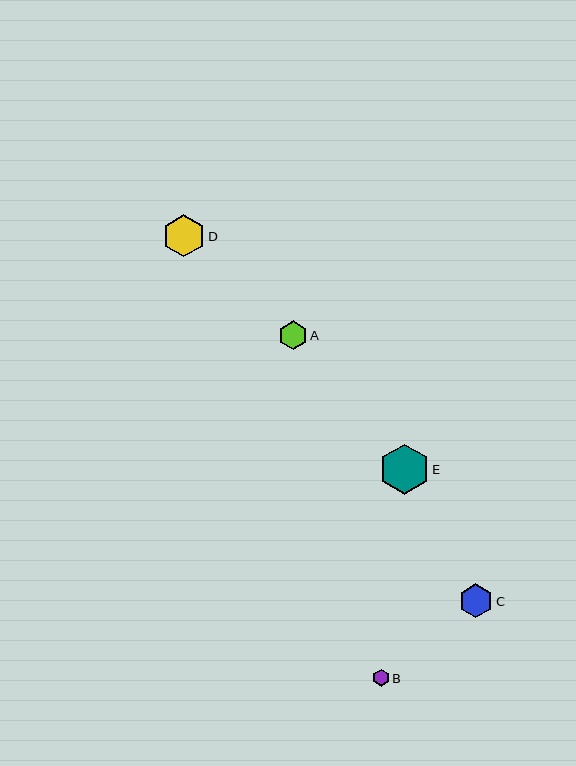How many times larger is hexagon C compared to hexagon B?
Hexagon C is approximately 2.0 times the size of hexagon B.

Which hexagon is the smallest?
Hexagon B is the smallest with a size of approximately 17 pixels.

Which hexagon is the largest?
Hexagon E is the largest with a size of approximately 50 pixels.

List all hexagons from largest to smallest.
From largest to smallest: E, D, C, A, B.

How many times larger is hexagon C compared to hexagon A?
Hexagon C is approximately 1.2 times the size of hexagon A.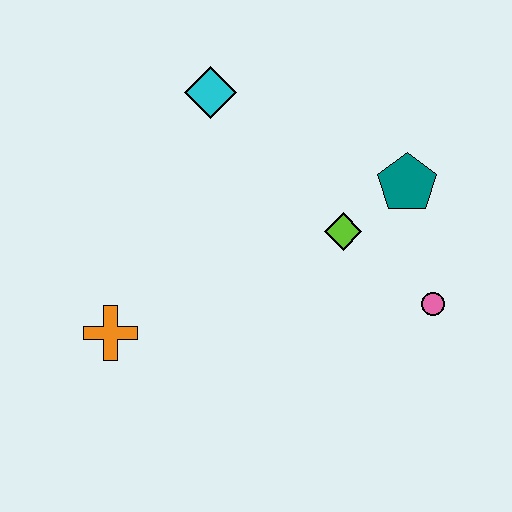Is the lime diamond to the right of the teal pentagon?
No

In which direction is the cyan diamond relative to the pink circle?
The cyan diamond is to the left of the pink circle.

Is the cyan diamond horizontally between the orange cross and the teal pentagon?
Yes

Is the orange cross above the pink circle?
No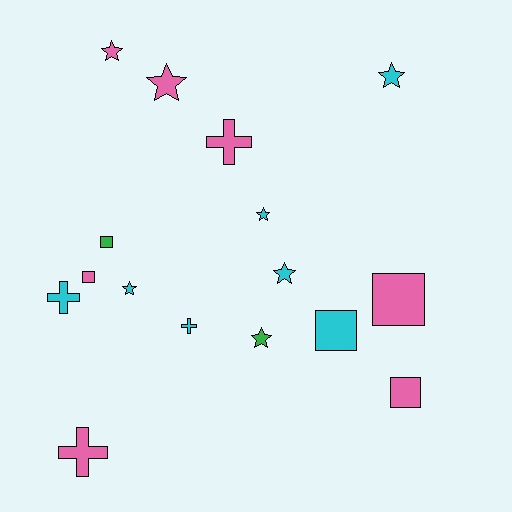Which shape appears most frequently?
Star, with 7 objects.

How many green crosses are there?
There are no green crosses.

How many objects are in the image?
There are 16 objects.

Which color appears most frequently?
Pink, with 7 objects.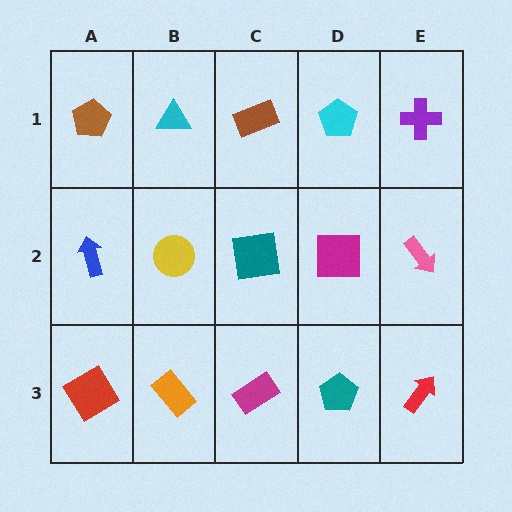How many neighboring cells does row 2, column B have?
4.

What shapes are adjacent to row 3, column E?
A pink arrow (row 2, column E), a teal pentagon (row 3, column D).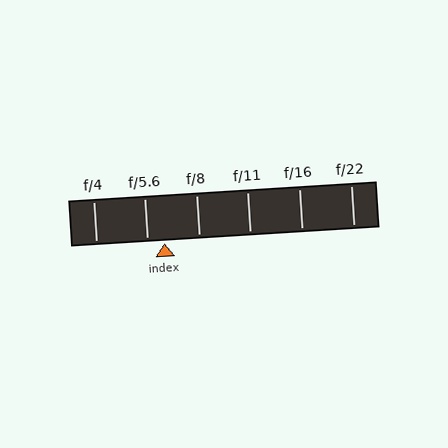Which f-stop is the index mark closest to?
The index mark is closest to f/5.6.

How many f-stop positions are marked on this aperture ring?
There are 6 f-stop positions marked.